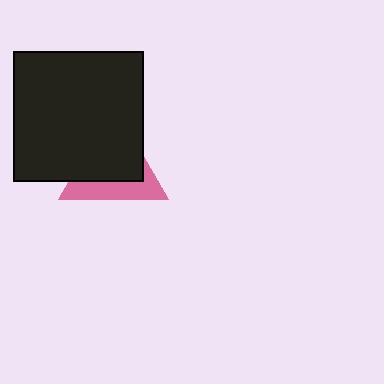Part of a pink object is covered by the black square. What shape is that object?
It is a triangle.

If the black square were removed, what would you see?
You would see the complete pink triangle.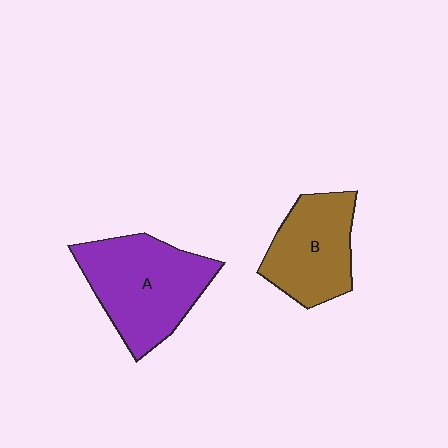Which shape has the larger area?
Shape A (purple).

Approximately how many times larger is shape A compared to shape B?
Approximately 1.3 times.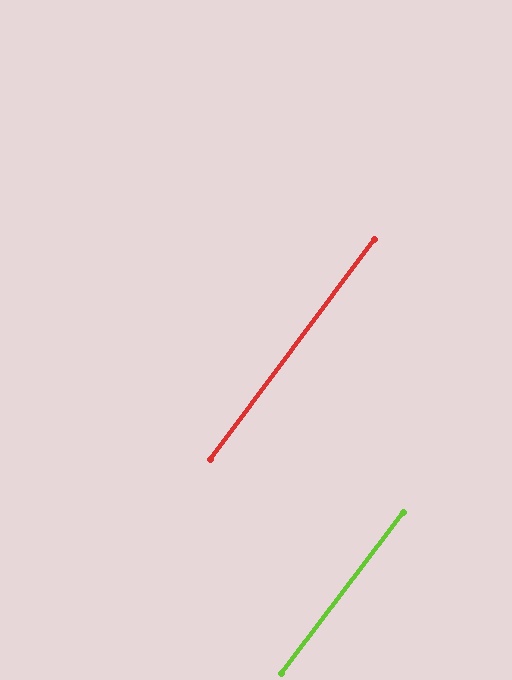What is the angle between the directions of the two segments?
Approximately 1 degree.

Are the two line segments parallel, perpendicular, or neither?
Parallel — their directions differ by only 0.5°.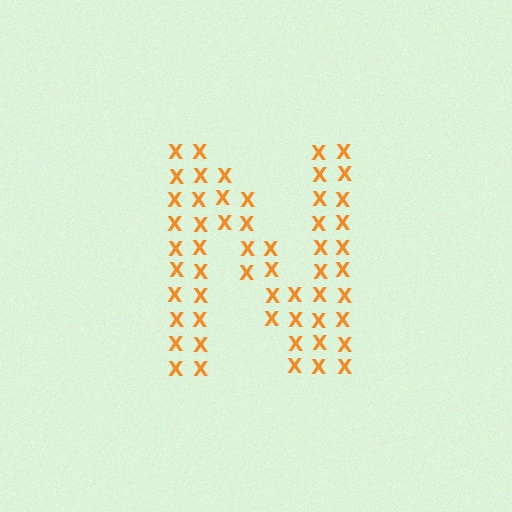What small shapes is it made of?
It is made of small letter X's.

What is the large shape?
The large shape is the letter N.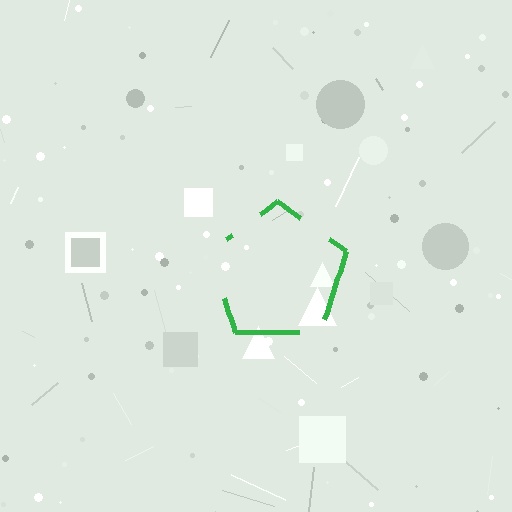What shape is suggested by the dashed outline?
The dashed outline suggests a pentagon.